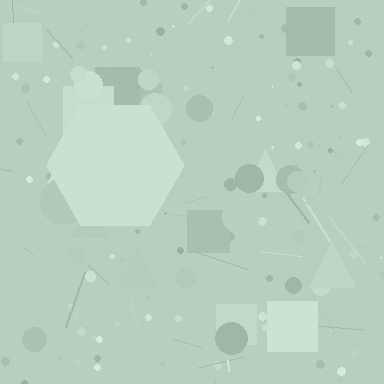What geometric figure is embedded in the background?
A hexagon is embedded in the background.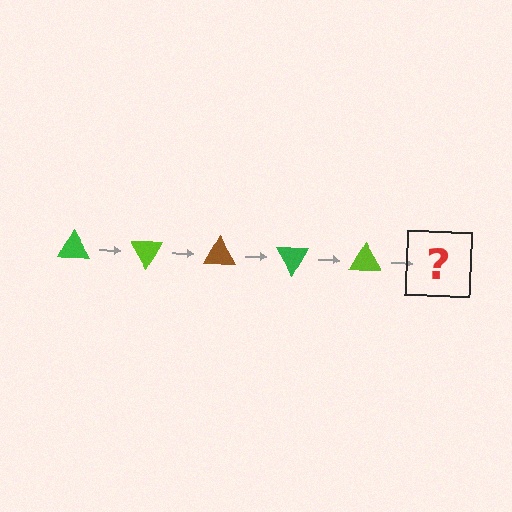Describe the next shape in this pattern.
It should be a brown triangle, rotated 300 degrees from the start.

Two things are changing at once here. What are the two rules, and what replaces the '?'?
The two rules are that it rotates 60 degrees each step and the color cycles through green, lime, and brown. The '?' should be a brown triangle, rotated 300 degrees from the start.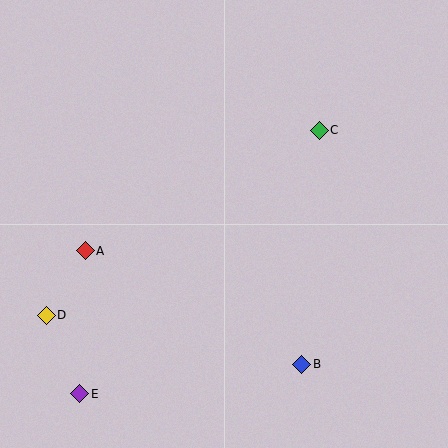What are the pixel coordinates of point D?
Point D is at (46, 315).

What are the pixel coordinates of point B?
Point B is at (302, 364).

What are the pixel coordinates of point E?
Point E is at (80, 394).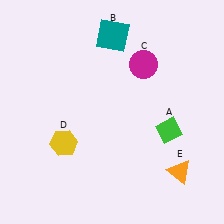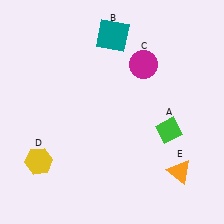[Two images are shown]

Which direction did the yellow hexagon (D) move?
The yellow hexagon (D) moved left.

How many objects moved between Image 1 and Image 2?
1 object moved between the two images.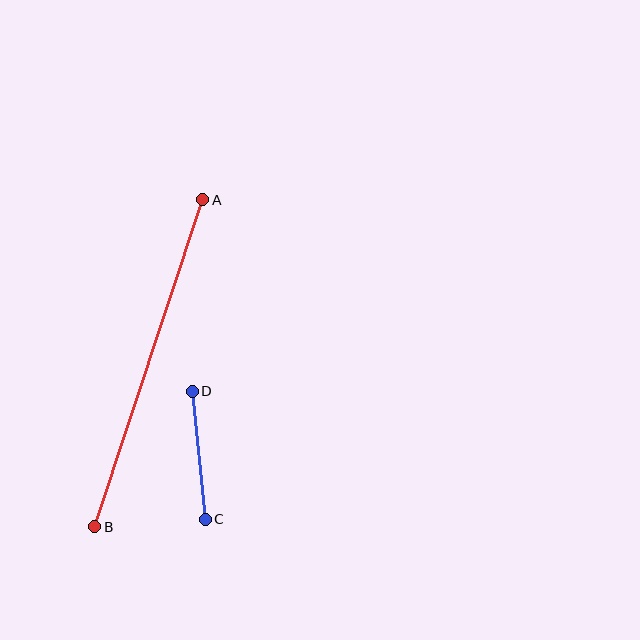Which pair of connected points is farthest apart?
Points A and B are farthest apart.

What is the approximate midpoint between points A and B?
The midpoint is at approximately (149, 363) pixels.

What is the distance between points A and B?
The distance is approximately 344 pixels.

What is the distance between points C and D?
The distance is approximately 129 pixels.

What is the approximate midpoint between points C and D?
The midpoint is at approximately (199, 455) pixels.